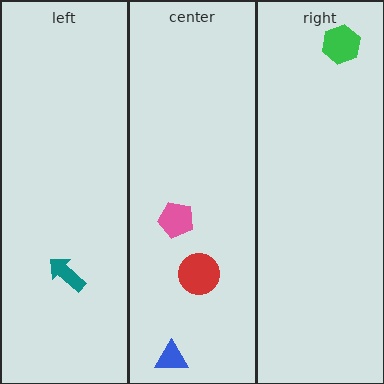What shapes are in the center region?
The blue triangle, the pink pentagon, the red circle.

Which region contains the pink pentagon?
The center region.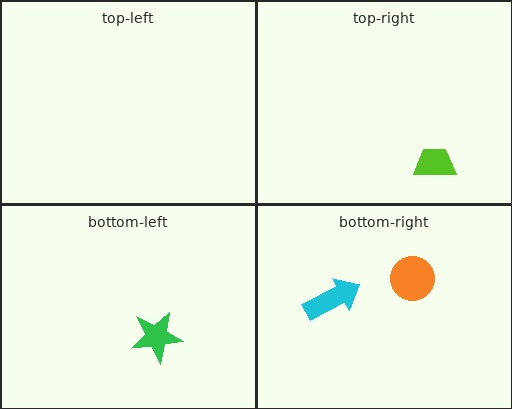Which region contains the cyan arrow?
The bottom-right region.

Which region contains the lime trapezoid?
The top-right region.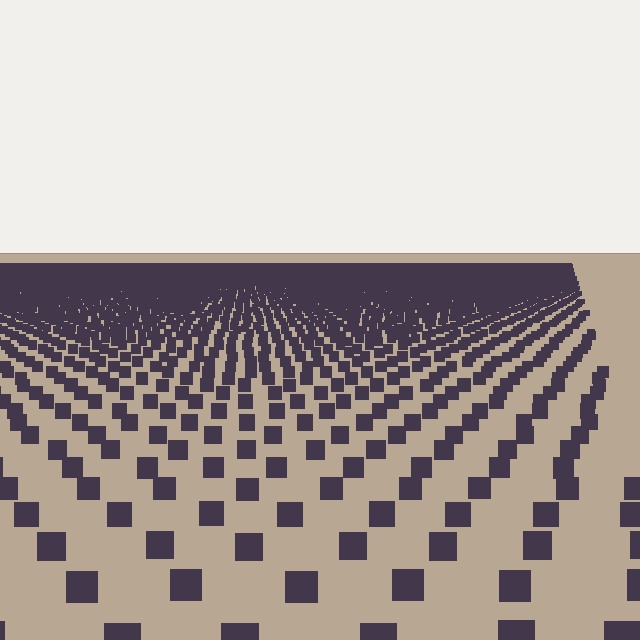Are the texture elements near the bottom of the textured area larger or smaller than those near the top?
Larger. Near the bottom, elements are closer to the viewer and appear at a bigger on-screen size.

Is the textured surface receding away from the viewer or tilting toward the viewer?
The surface is receding away from the viewer. Texture elements get smaller and denser toward the top.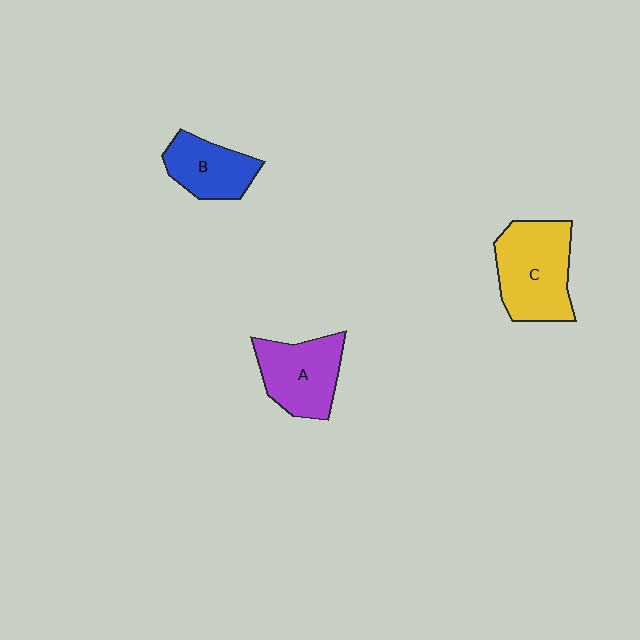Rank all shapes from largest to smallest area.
From largest to smallest: C (yellow), A (purple), B (blue).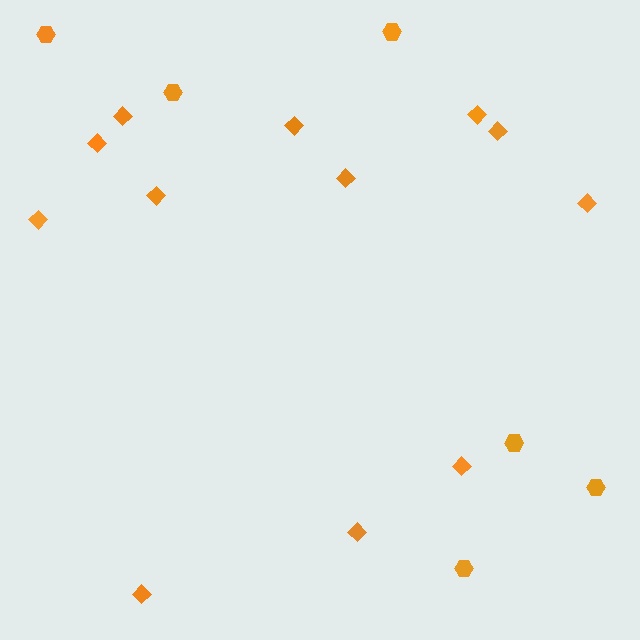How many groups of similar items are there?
There are 2 groups: one group of hexagons (6) and one group of diamonds (12).